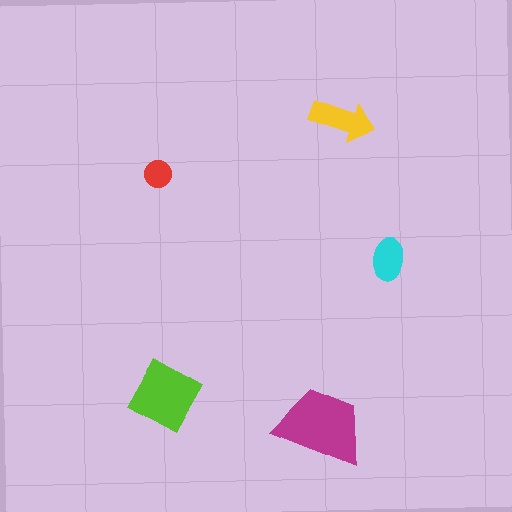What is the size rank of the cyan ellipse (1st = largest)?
4th.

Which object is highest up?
The yellow arrow is topmost.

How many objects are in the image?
There are 5 objects in the image.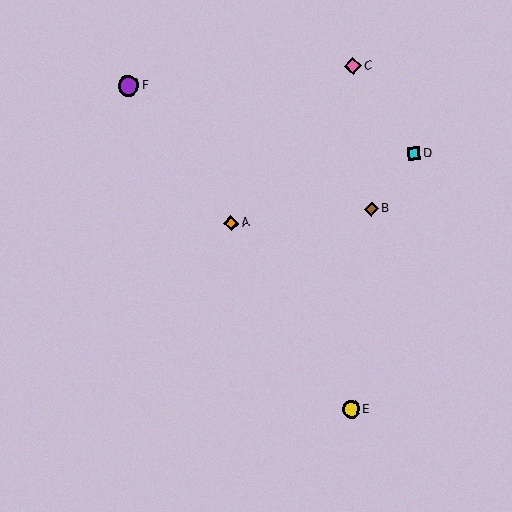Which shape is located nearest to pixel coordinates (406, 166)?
The cyan square (labeled D) at (414, 154) is nearest to that location.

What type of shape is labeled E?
Shape E is a yellow circle.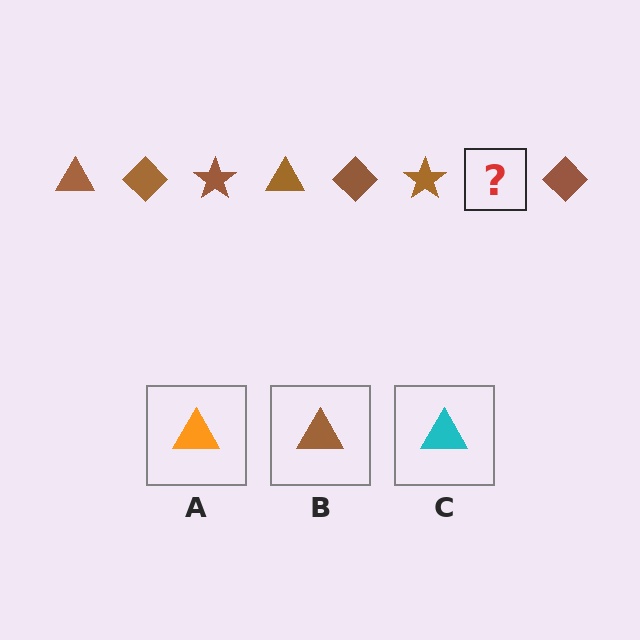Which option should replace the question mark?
Option B.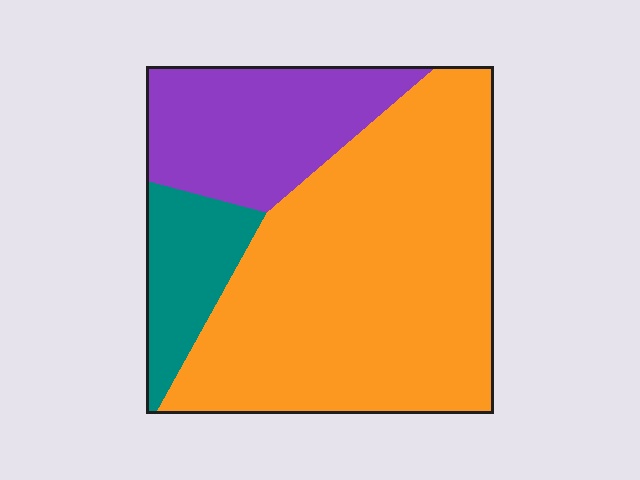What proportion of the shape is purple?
Purple takes up between a sixth and a third of the shape.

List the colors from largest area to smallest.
From largest to smallest: orange, purple, teal.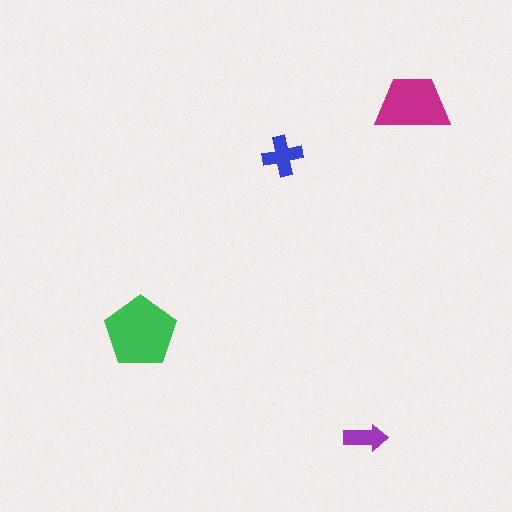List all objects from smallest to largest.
The purple arrow, the blue cross, the magenta trapezoid, the green pentagon.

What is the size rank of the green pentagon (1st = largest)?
1st.